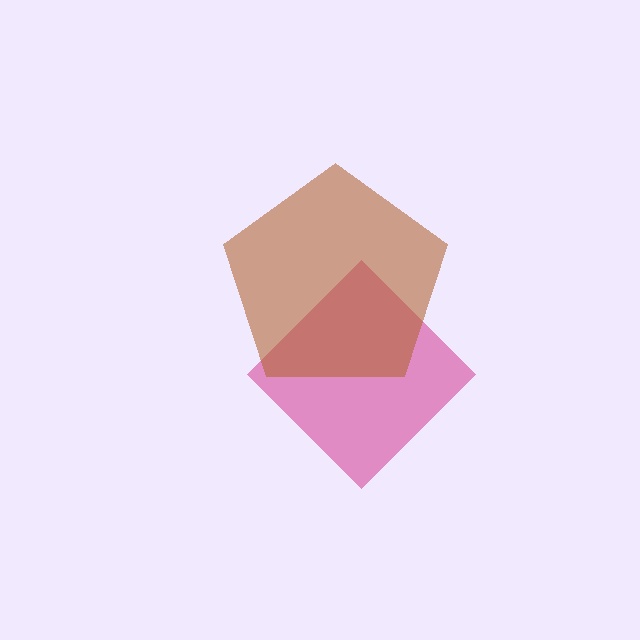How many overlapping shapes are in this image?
There are 2 overlapping shapes in the image.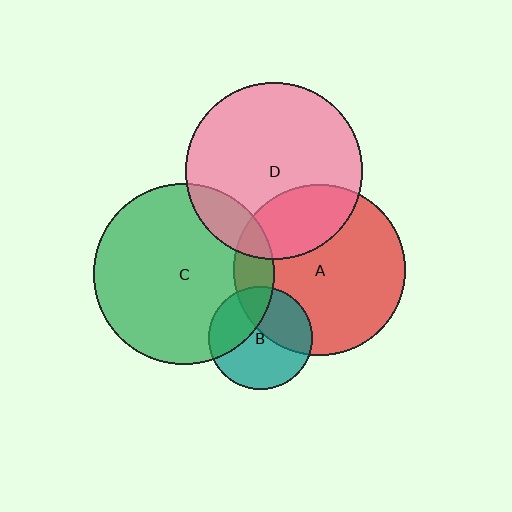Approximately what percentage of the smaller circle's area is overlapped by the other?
Approximately 15%.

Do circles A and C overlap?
Yes.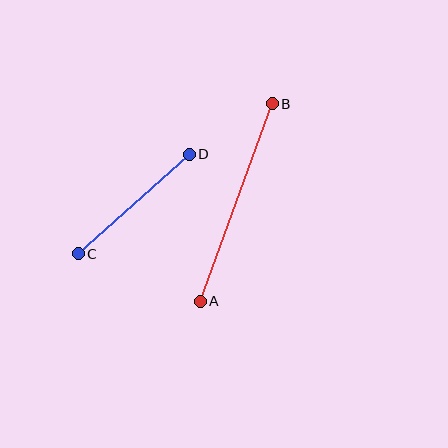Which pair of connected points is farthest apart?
Points A and B are farthest apart.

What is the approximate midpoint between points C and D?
The midpoint is at approximately (134, 204) pixels.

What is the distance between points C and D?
The distance is approximately 149 pixels.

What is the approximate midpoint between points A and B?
The midpoint is at approximately (236, 203) pixels.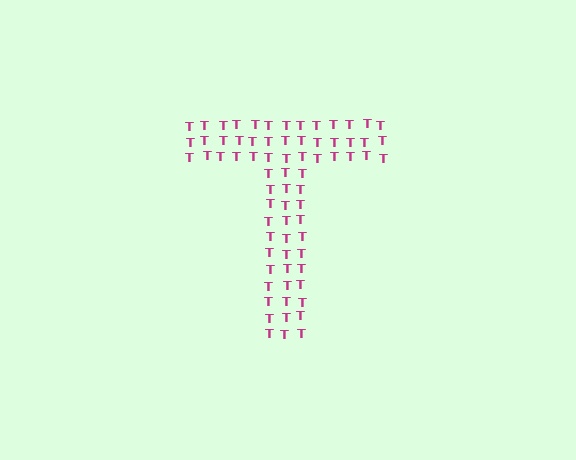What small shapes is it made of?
It is made of small letter T's.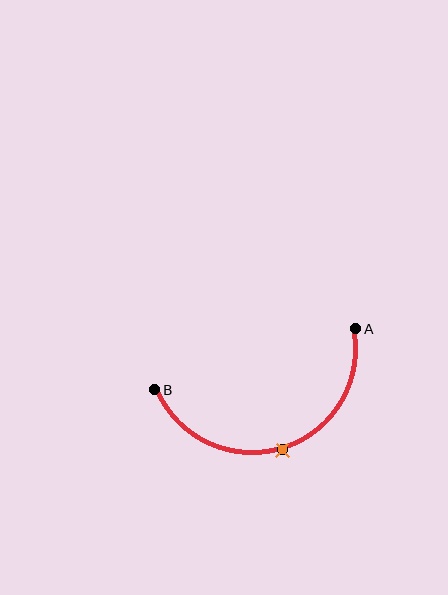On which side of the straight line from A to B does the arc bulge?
The arc bulges below the straight line connecting A and B.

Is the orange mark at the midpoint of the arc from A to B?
Yes. The orange mark lies on the arc at equal arc-length from both A and B — it is the arc midpoint.